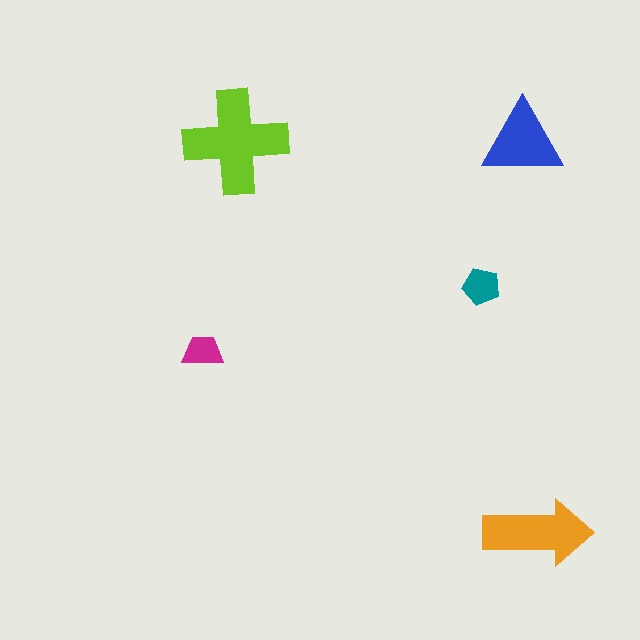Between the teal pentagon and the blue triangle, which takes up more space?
The blue triangle.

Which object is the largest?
The lime cross.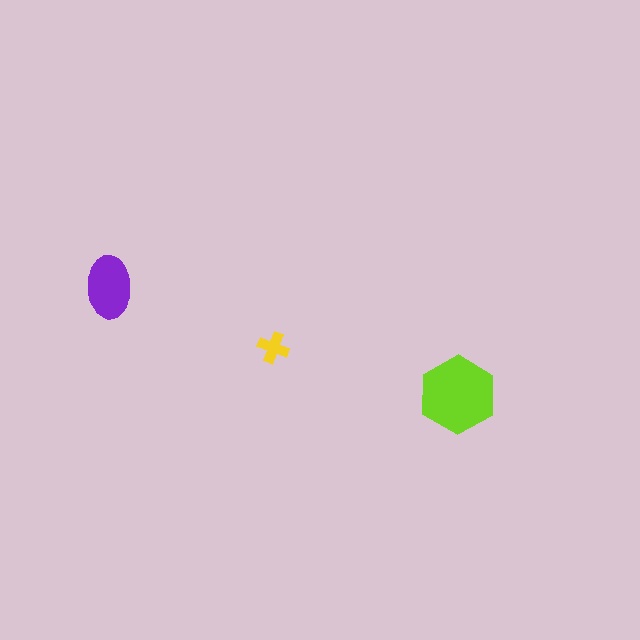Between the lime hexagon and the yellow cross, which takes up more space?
The lime hexagon.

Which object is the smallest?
The yellow cross.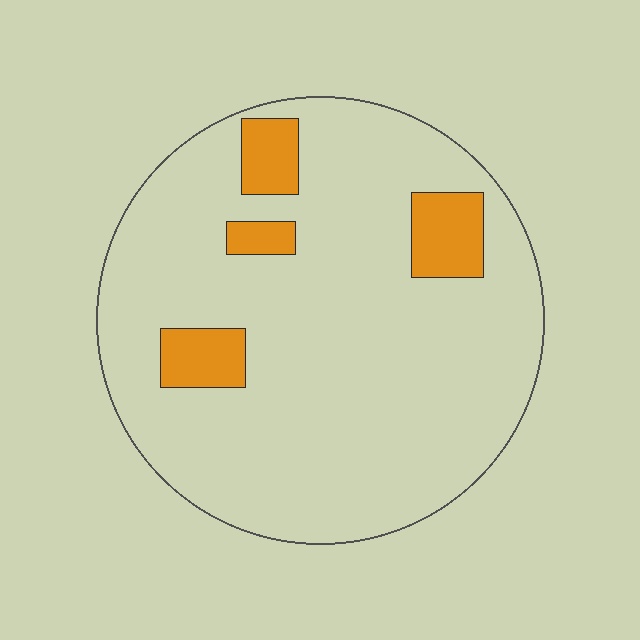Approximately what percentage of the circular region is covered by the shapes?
Approximately 10%.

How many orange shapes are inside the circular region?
4.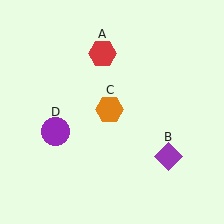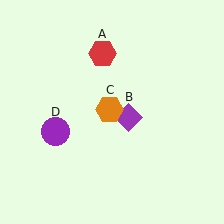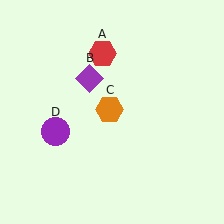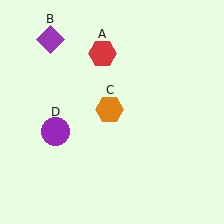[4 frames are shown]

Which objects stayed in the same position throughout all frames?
Red hexagon (object A) and orange hexagon (object C) and purple circle (object D) remained stationary.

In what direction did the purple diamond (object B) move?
The purple diamond (object B) moved up and to the left.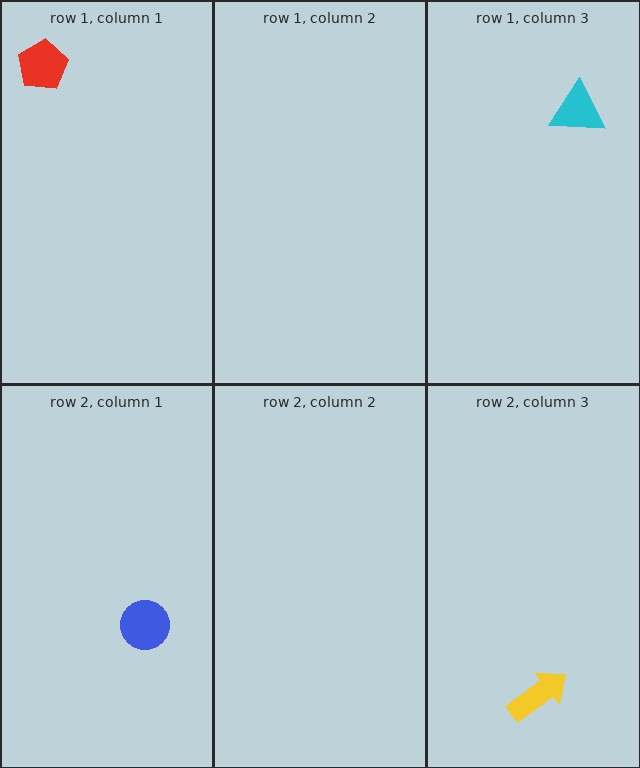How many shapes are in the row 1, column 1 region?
1.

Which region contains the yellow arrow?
The row 2, column 3 region.